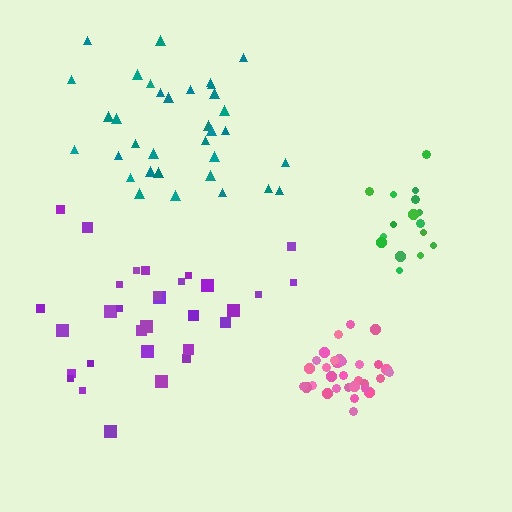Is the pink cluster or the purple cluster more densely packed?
Pink.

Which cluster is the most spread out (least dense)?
Purple.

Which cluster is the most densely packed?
Pink.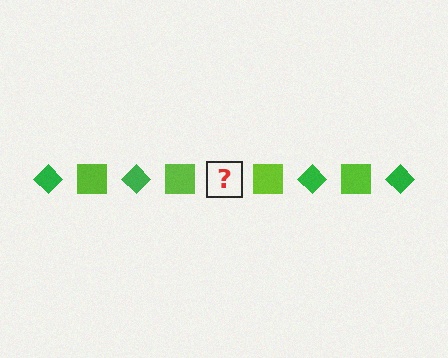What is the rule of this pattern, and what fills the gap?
The rule is that the pattern alternates between green diamond and lime square. The gap should be filled with a green diamond.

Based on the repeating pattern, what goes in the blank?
The blank should be a green diamond.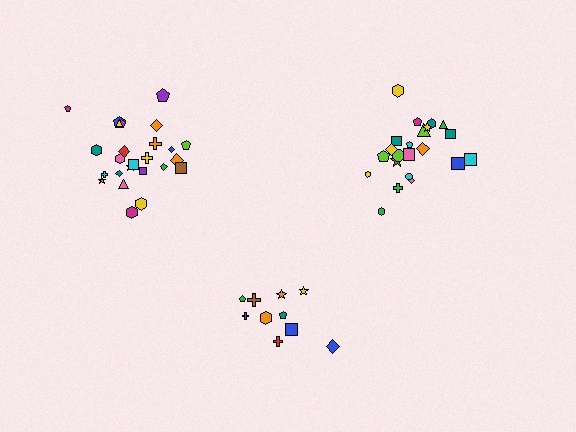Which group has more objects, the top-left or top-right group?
The top-left group.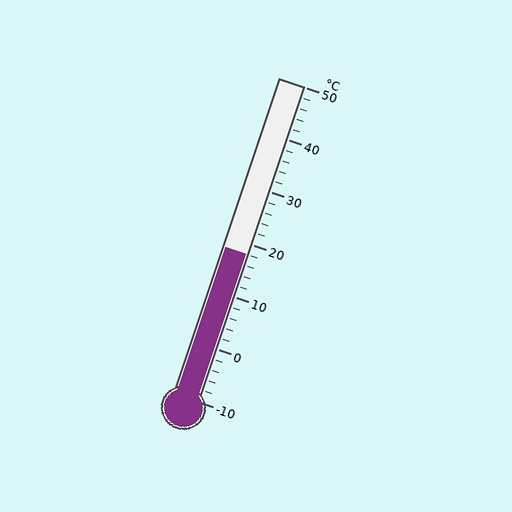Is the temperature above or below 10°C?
The temperature is above 10°C.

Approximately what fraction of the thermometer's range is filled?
The thermometer is filled to approximately 45% of its range.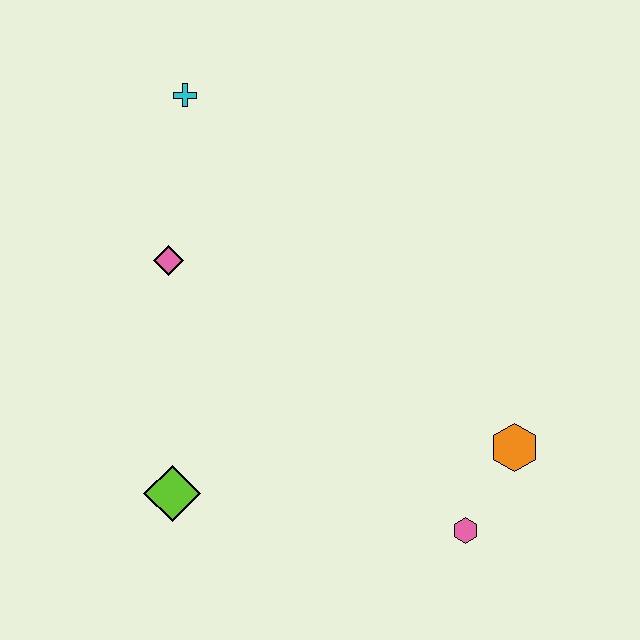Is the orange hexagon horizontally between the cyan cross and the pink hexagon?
No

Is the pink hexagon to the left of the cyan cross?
No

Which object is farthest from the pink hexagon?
The cyan cross is farthest from the pink hexagon.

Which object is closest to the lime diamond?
The pink diamond is closest to the lime diamond.